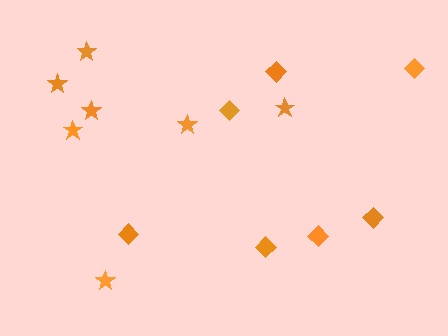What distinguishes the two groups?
There are 2 groups: one group of stars (7) and one group of diamonds (7).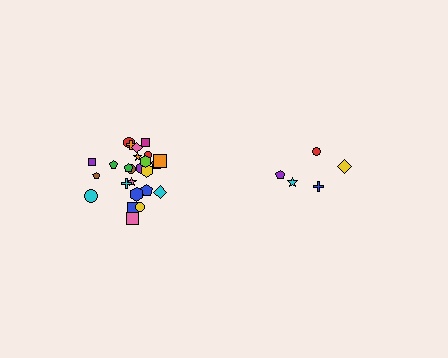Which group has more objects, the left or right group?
The left group.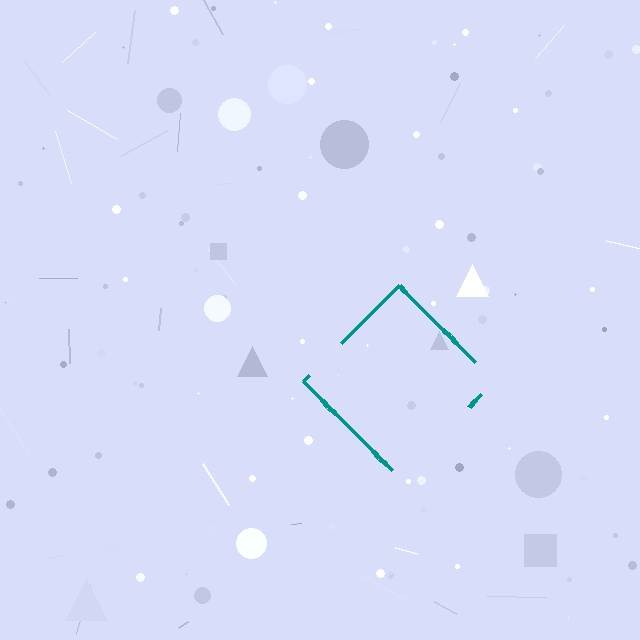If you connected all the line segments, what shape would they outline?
They would outline a diamond.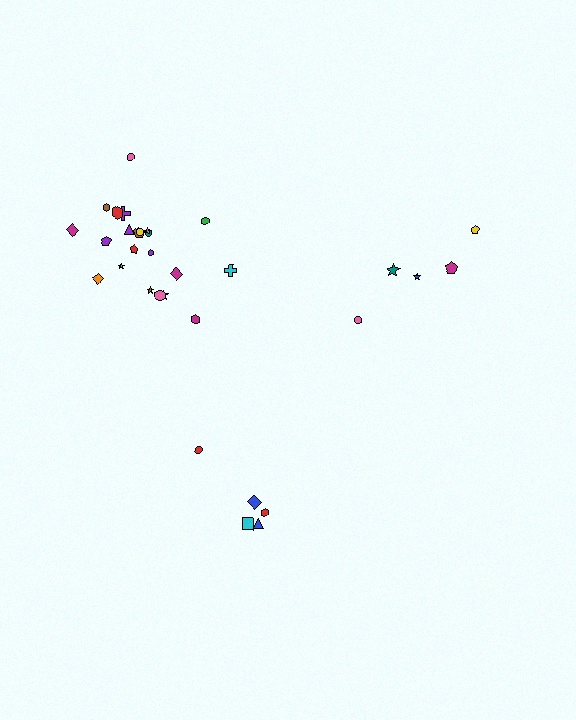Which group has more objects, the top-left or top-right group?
The top-left group.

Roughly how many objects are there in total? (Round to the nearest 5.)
Roughly 30 objects in total.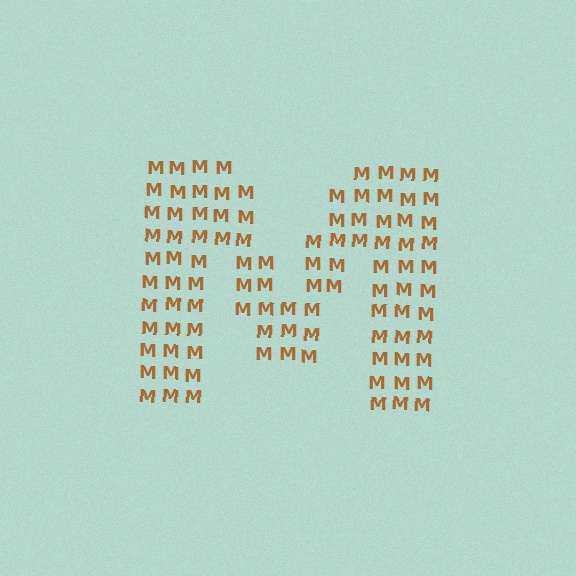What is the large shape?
The large shape is the letter M.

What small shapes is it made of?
It is made of small letter M's.